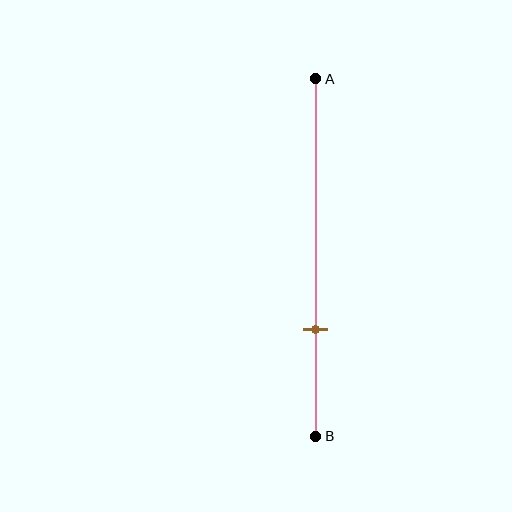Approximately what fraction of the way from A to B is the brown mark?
The brown mark is approximately 70% of the way from A to B.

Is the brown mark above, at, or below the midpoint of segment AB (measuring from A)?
The brown mark is below the midpoint of segment AB.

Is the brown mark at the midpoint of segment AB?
No, the mark is at about 70% from A, not at the 50% midpoint.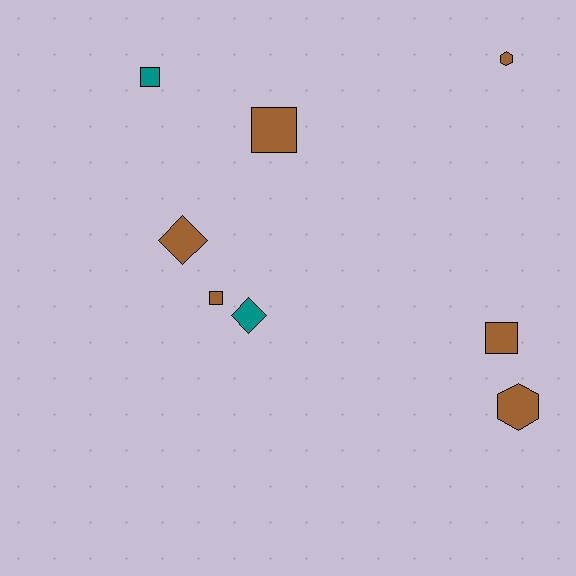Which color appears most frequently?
Brown, with 6 objects.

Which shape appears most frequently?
Square, with 4 objects.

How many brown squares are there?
There are 3 brown squares.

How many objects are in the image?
There are 8 objects.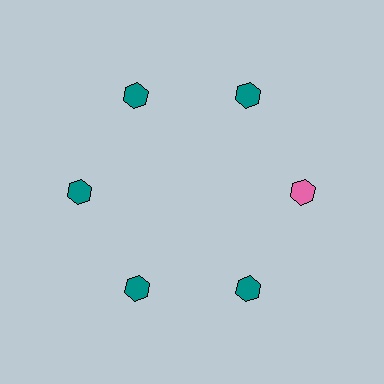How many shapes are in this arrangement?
There are 6 shapes arranged in a ring pattern.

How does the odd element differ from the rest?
It has a different color: pink instead of teal.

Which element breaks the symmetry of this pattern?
The pink hexagon at roughly the 3 o'clock position breaks the symmetry. All other shapes are teal hexagons.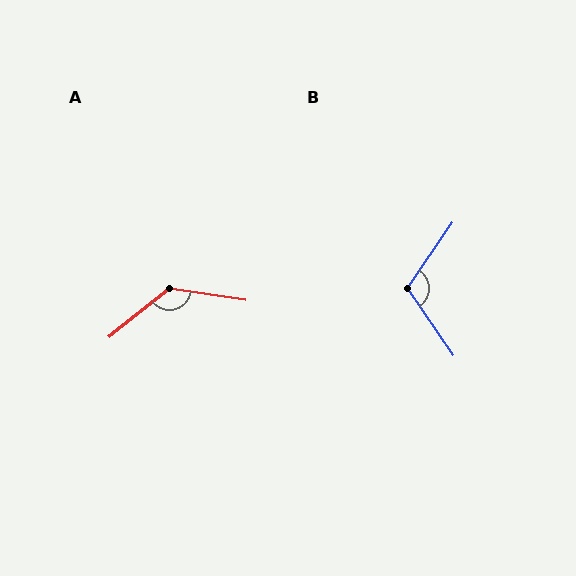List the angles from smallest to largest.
B (111°), A (133°).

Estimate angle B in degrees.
Approximately 111 degrees.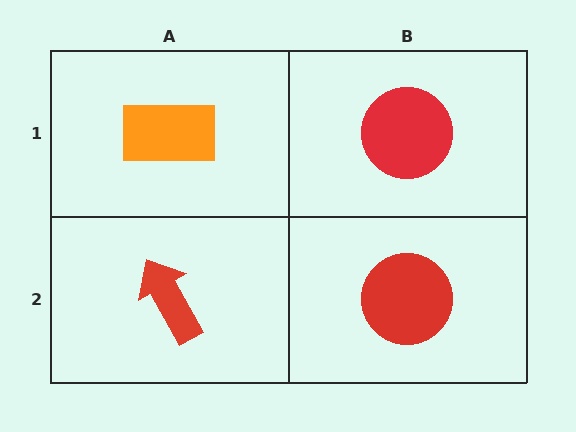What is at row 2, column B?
A red circle.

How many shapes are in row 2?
2 shapes.